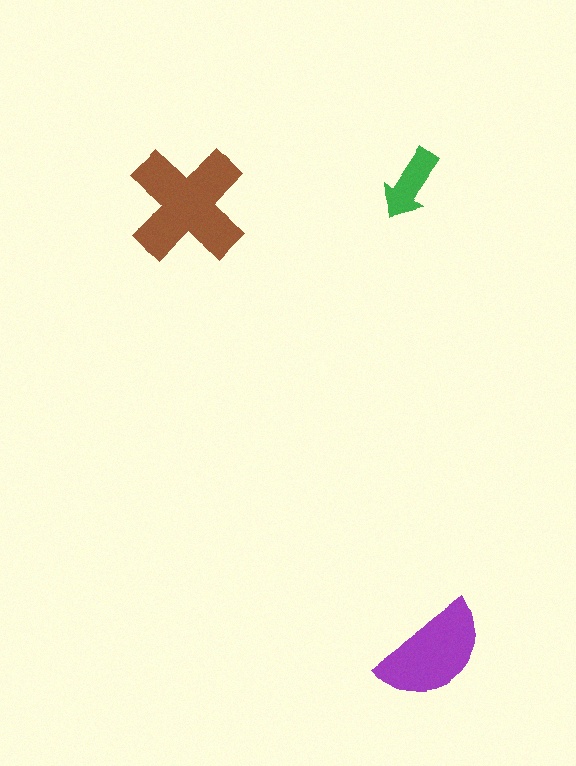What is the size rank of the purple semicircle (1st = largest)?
2nd.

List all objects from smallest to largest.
The green arrow, the purple semicircle, the brown cross.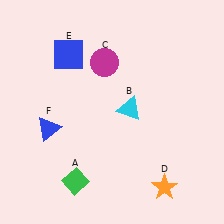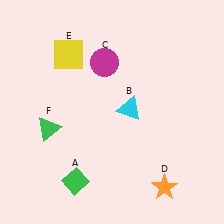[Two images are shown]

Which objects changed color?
E changed from blue to yellow. F changed from blue to green.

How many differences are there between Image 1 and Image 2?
There are 2 differences between the two images.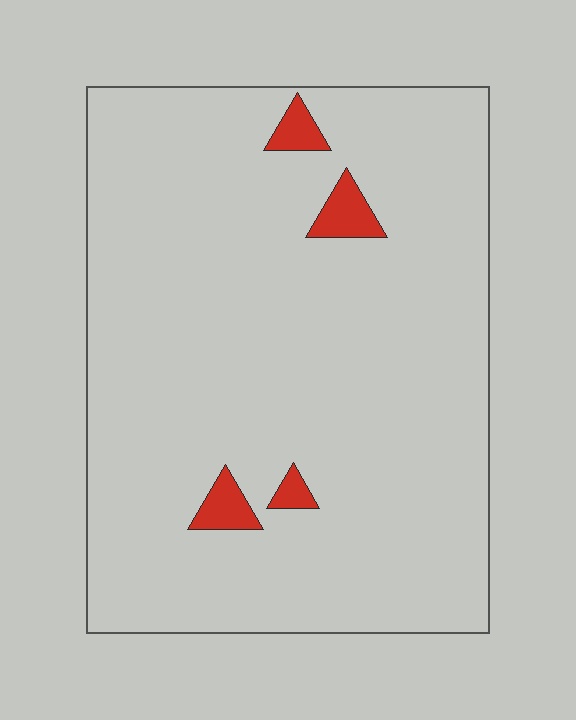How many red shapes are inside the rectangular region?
4.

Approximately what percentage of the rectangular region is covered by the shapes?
Approximately 5%.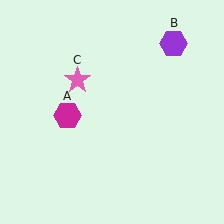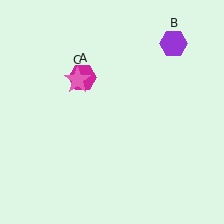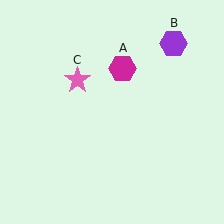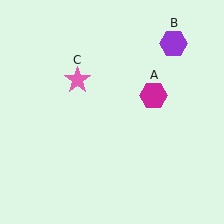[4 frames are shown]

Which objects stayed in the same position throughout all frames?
Purple hexagon (object B) and pink star (object C) remained stationary.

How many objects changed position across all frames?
1 object changed position: magenta hexagon (object A).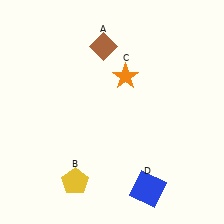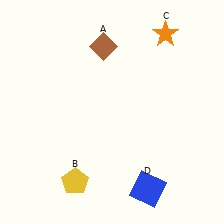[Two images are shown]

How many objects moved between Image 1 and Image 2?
1 object moved between the two images.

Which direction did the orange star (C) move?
The orange star (C) moved up.